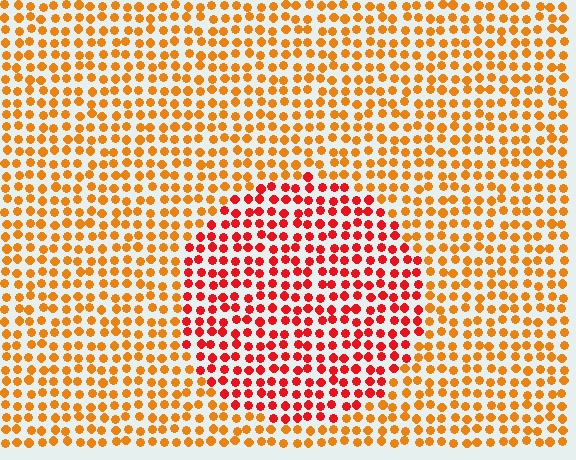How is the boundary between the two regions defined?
The boundary is defined purely by a slight shift in hue (about 35 degrees). Spacing, size, and orientation are identical on both sides.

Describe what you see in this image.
The image is filled with small orange elements in a uniform arrangement. A circle-shaped region is visible where the elements are tinted to a slightly different hue, forming a subtle color boundary.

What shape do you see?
I see a circle.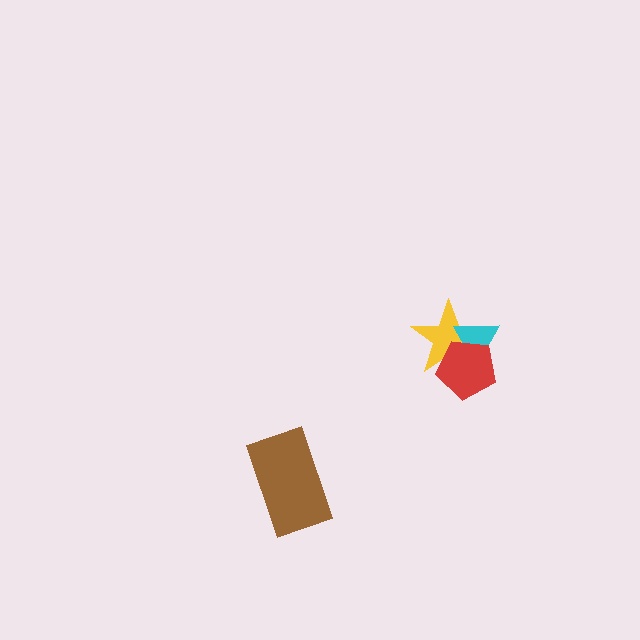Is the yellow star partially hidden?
Yes, it is partially covered by another shape.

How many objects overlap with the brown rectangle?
0 objects overlap with the brown rectangle.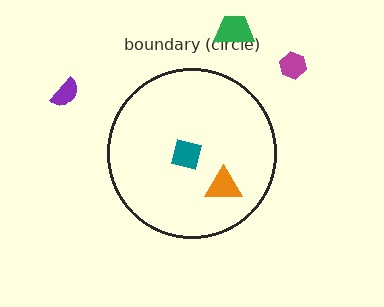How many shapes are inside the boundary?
2 inside, 3 outside.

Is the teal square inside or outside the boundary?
Inside.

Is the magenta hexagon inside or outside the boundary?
Outside.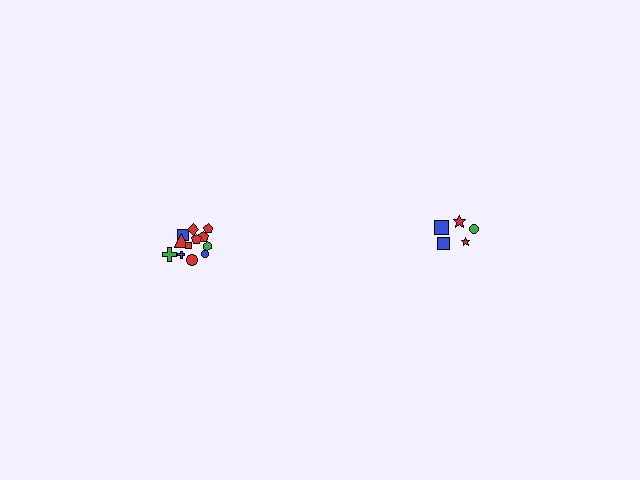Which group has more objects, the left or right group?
The left group.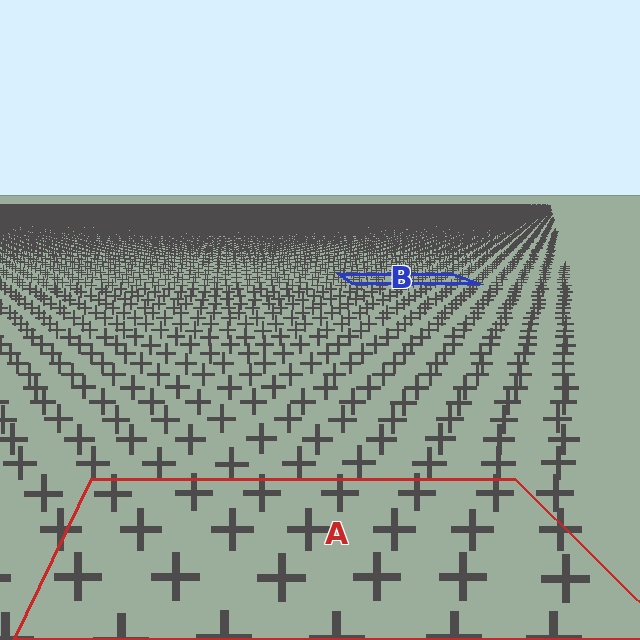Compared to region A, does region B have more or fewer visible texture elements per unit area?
Region B has more texture elements per unit area — they are packed more densely because it is farther away.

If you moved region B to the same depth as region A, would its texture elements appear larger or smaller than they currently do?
They would appear larger. At a closer depth, the same texture elements are projected at a bigger on-screen size.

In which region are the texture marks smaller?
The texture marks are smaller in region B, because it is farther away.